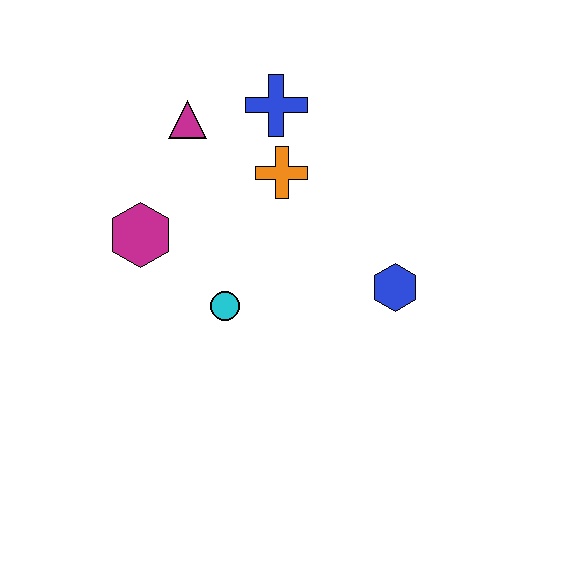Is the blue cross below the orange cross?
No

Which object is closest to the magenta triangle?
The blue cross is closest to the magenta triangle.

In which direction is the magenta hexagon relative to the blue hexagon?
The magenta hexagon is to the left of the blue hexagon.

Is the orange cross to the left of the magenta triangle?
No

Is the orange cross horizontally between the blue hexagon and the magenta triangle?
Yes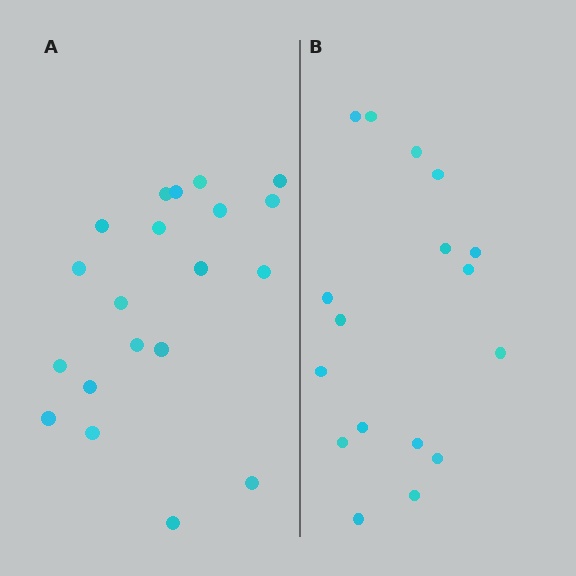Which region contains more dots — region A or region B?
Region A (the left region) has more dots.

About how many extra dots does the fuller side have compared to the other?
Region A has just a few more — roughly 2 or 3 more dots than region B.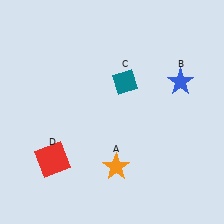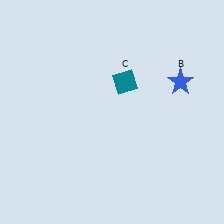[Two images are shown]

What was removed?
The orange star (A), the red square (D) were removed in Image 2.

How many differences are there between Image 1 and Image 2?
There are 2 differences between the two images.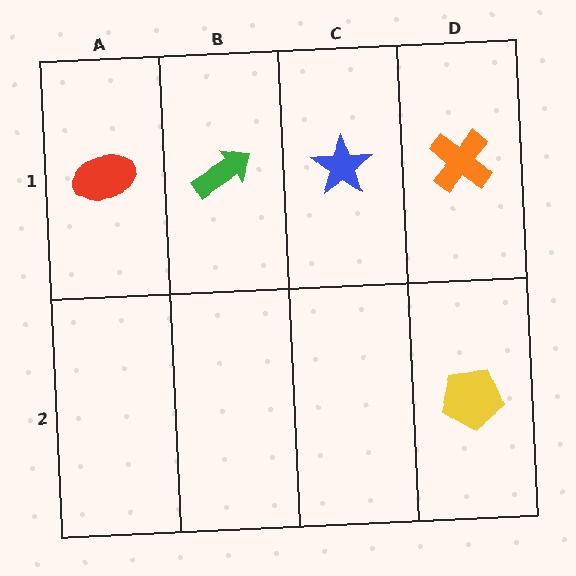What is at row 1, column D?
An orange cross.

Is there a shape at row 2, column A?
No, that cell is empty.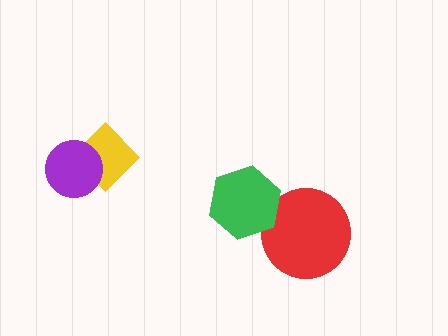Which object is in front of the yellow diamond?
The purple circle is in front of the yellow diamond.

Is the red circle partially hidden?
Yes, it is partially covered by another shape.